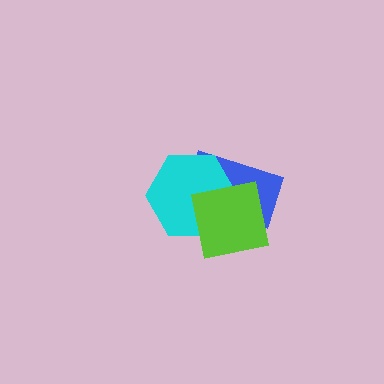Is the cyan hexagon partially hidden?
Yes, it is partially covered by another shape.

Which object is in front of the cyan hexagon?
The lime square is in front of the cyan hexagon.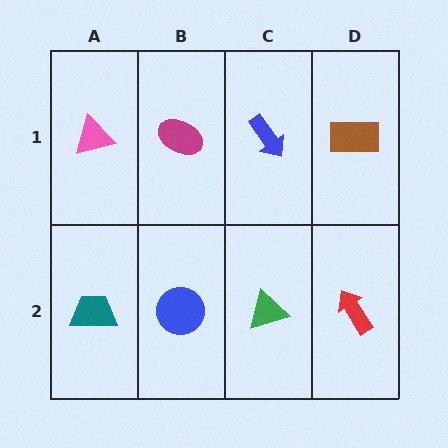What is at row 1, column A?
A pink triangle.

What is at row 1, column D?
A brown rectangle.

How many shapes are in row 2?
4 shapes.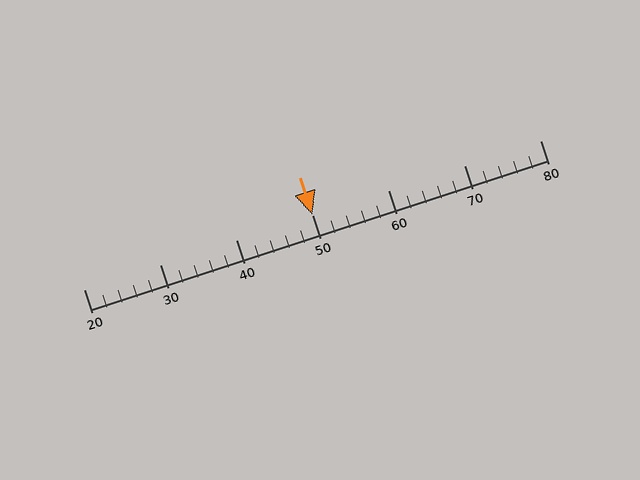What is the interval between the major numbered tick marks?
The major tick marks are spaced 10 units apart.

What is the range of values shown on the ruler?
The ruler shows values from 20 to 80.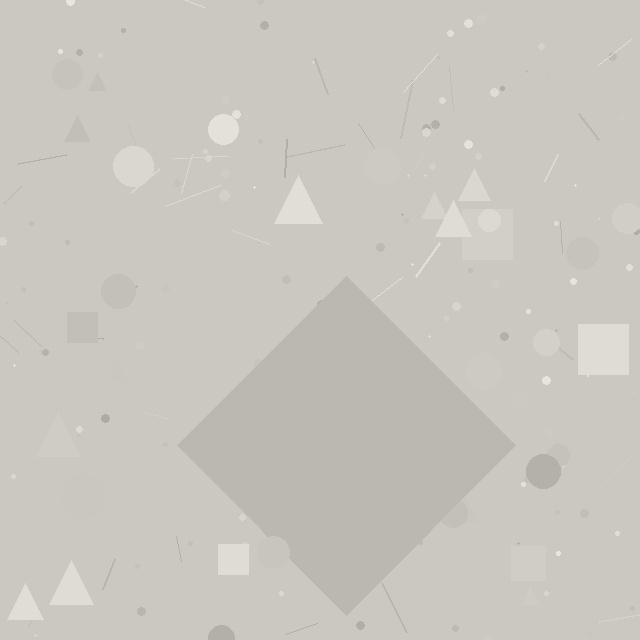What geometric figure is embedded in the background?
A diamond is embedded in the background.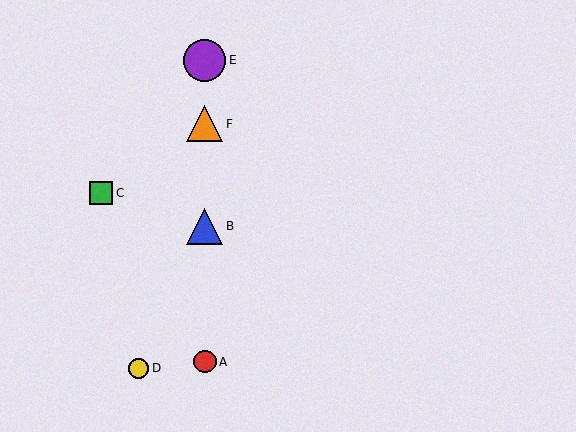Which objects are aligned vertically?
Objects A, B, E, F are aligned vertically.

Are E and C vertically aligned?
No, E is at x≈205 and C is at x≈101.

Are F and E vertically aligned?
Yes, both are at x≈205.